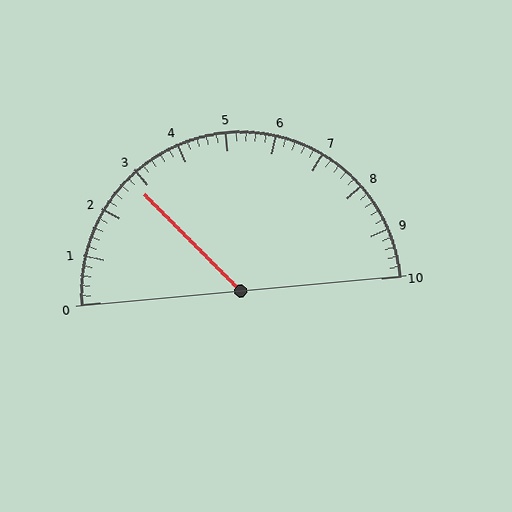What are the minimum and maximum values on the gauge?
The gauge ranges from 0 to 10.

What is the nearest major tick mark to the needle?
The nearest major tick mark is 3.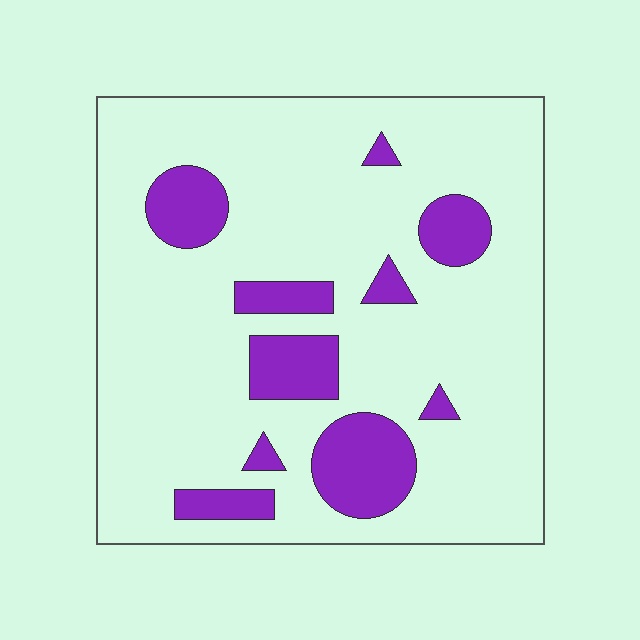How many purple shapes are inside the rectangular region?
10.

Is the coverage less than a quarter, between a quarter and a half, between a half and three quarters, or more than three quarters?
Less than a quarter.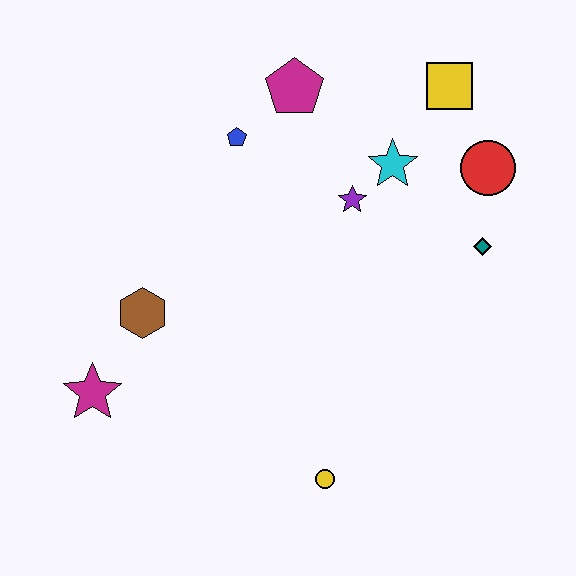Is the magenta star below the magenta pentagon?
Yes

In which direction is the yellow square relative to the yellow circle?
The yellow square is above the yellow circle.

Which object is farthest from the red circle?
The magenta star is farthest from the red circle.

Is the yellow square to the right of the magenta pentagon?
Yes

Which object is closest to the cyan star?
The purple star is closest to the cyan star.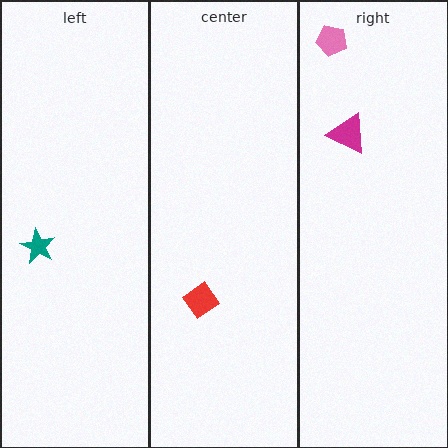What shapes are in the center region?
The red diamond.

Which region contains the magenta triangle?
The right region.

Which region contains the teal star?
The left region.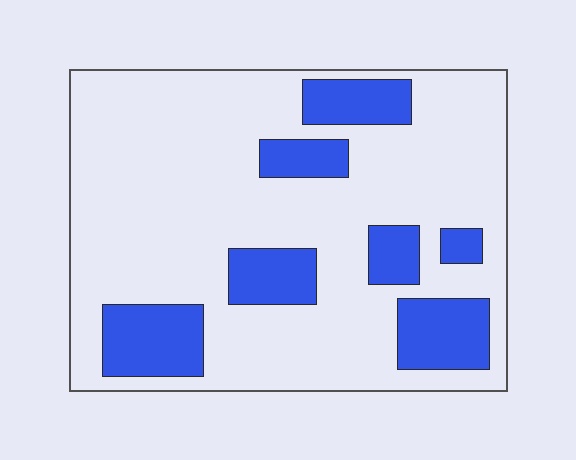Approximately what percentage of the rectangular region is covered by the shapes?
Approximately 25%.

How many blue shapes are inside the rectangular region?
7.